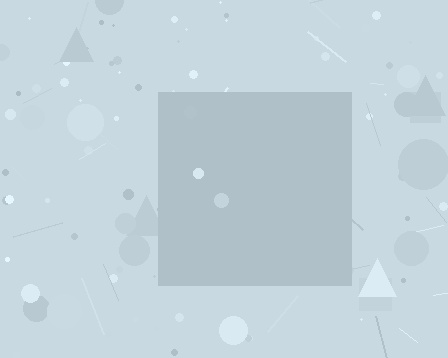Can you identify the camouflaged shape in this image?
The camouflaged shape is a square.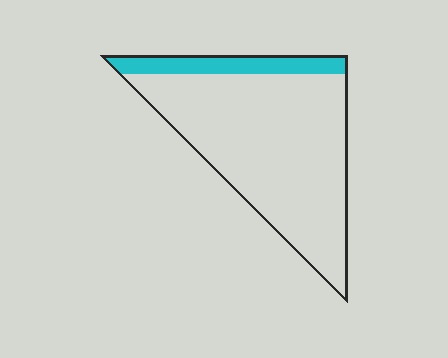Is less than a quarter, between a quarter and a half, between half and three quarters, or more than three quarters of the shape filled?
Less than a quarter.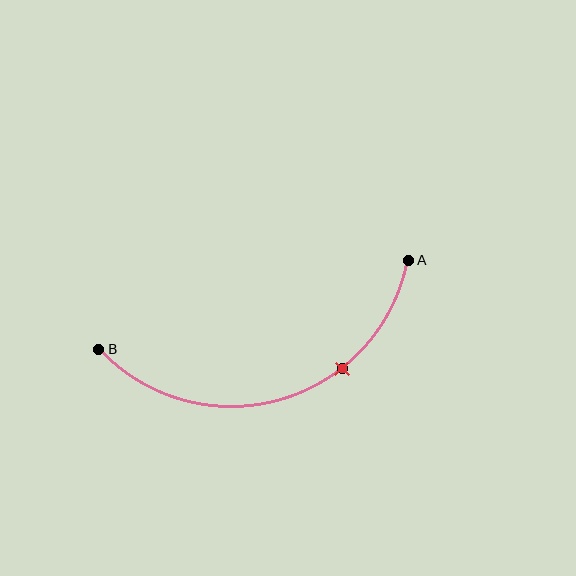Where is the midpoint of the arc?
The arc midpoint is the point on the curve farthest from the straight line joining A and B. It sits below that line.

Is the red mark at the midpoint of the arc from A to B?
No. The red mark lies on the arc but is closer to endpoint A. The arc midpoint would be at the point on the curve equidistant along the arc from both A and B.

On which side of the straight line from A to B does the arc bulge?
The arc bulges below the straight line connecting A and B.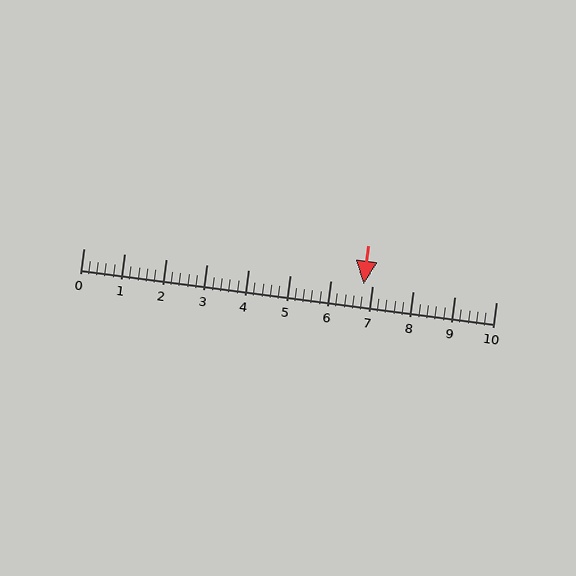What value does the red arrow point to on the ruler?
The red arrow points to approximately 6.8.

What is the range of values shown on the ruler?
The ruler shows values from 0 to 10.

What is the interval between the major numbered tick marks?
The major tick marks are spaced 1 units apart.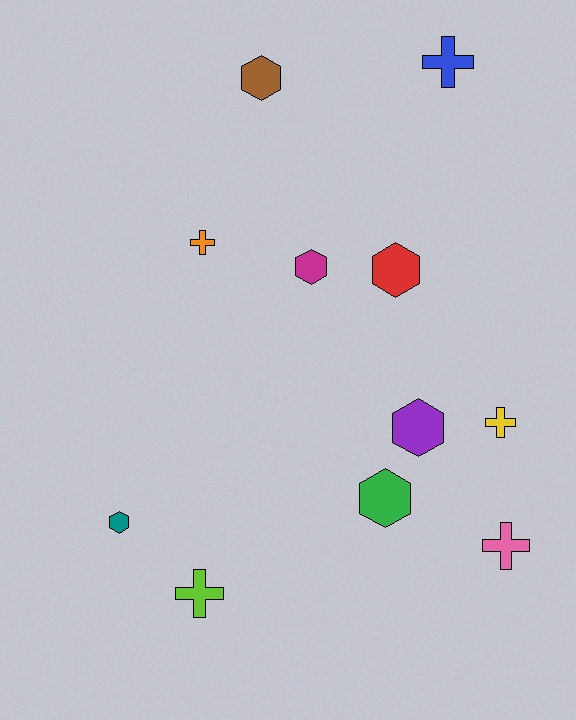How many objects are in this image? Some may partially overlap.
There are 11 objects.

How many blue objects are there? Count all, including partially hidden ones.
There is 1 blue object.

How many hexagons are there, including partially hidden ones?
There are 6 hexagons.